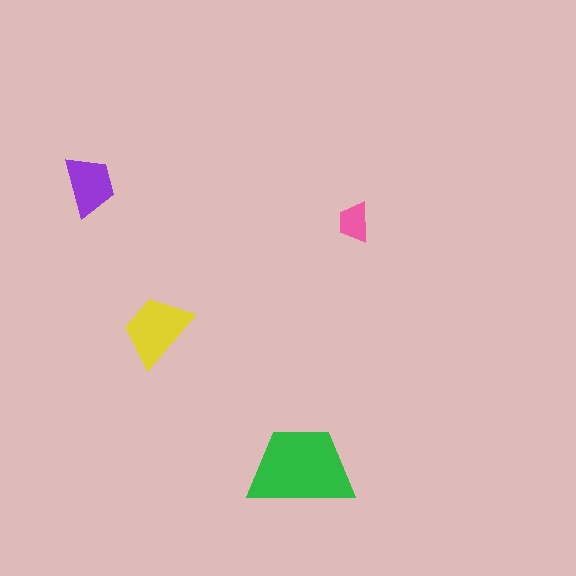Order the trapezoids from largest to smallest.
the green one, the yellow one, the purple one, the pink one.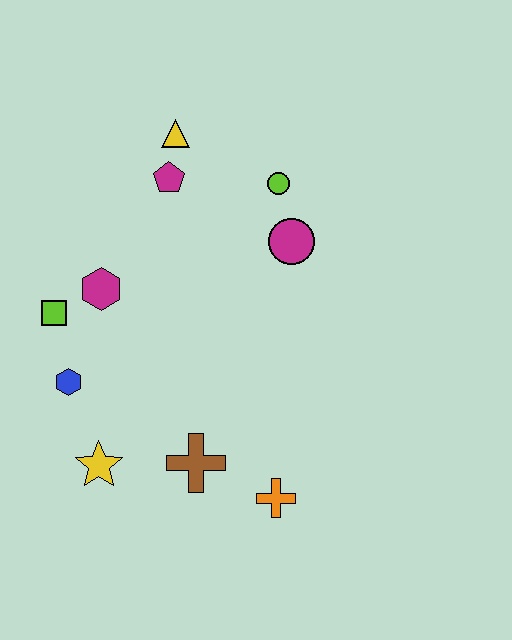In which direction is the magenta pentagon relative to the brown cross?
The magenta pentagon is above the brown cross.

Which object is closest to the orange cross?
The brown cross is closest to the orange cross.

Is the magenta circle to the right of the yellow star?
Yes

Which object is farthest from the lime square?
The orange cross is farthest from the lime square.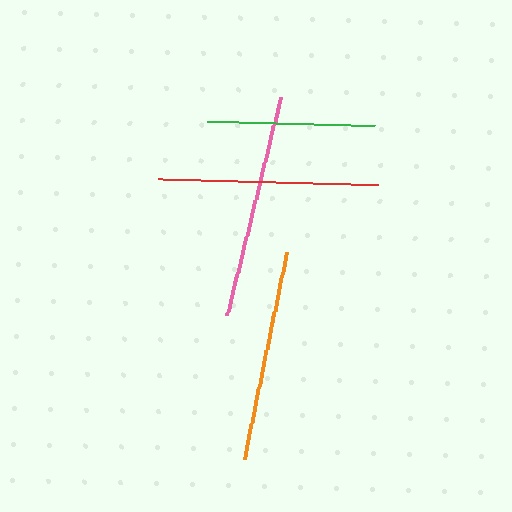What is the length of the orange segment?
The orange segment is approximately 211 pixels long.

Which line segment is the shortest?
The green line is the shortest at approximately 168 pixels.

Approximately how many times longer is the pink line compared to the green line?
The pink line is approximately 1.3 times the length of the green line.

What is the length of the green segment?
The green segment is approximately 168 pixels long.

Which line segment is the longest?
The pink line is the longest at approximately 225 pixels.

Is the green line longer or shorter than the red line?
The red line is longer than the green line.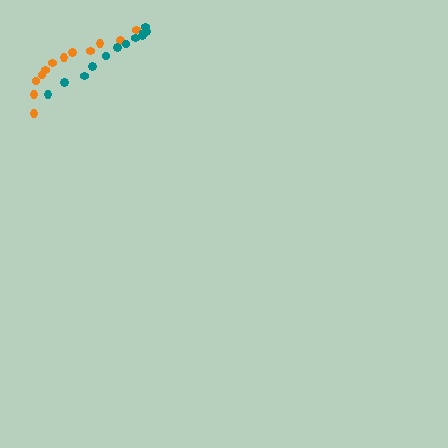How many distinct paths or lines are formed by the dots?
There are 2 distinct paths.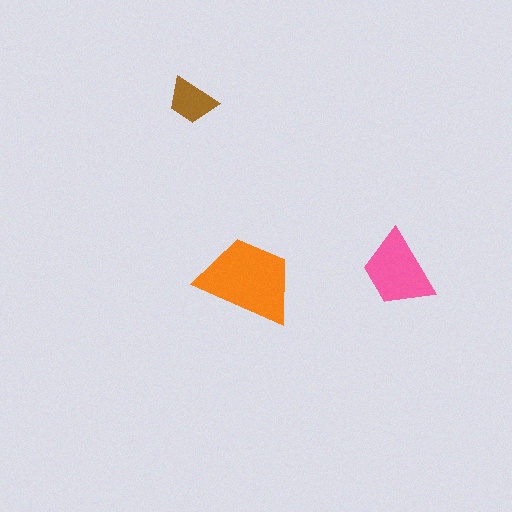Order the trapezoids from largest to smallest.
the orange one, the pink one, the brown one.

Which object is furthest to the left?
The brown trapezoid is leftmost.